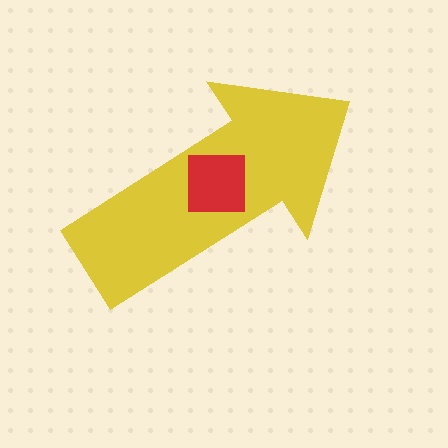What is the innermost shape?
The red square.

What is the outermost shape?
The yellow arrow.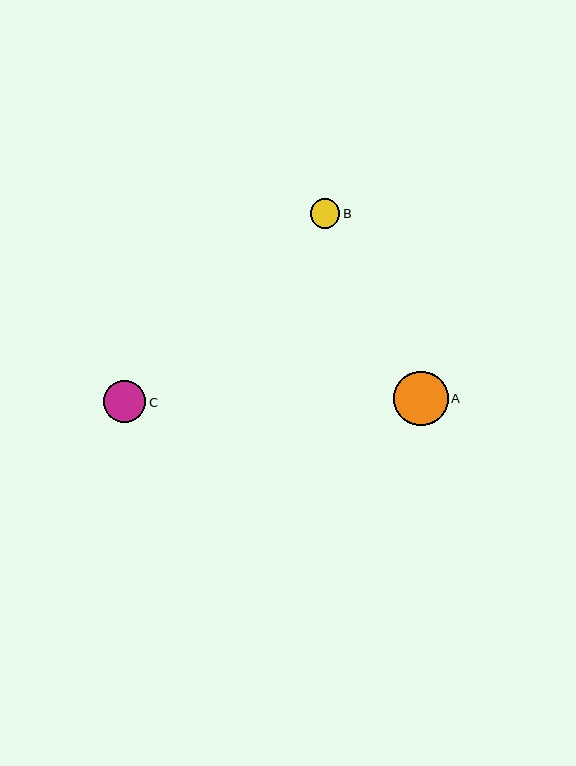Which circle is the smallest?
Circle B is the smallest with a size of approximately 30 pixels.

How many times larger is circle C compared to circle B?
Circle C is approximately 1.4 times the size of circle B.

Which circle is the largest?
Circle A is the largest with a size of approximately 54 pixels.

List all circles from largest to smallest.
From largest to smallest: A, C, B.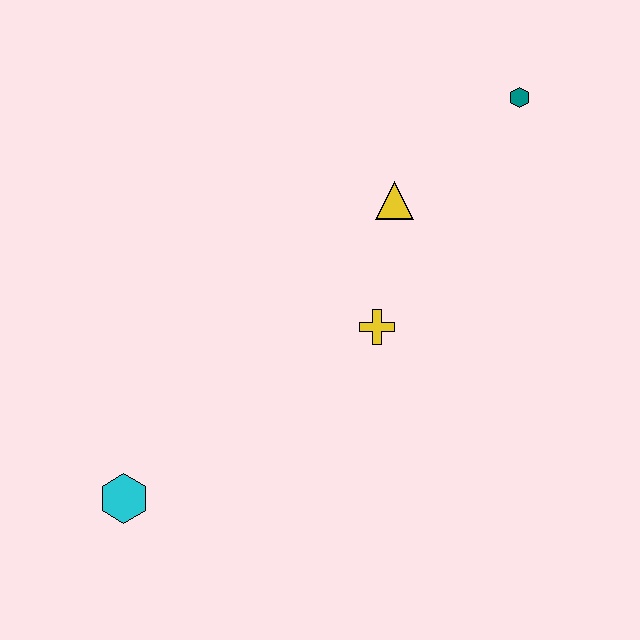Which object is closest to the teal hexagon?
The yellow triangle is closest to the teal hexagon.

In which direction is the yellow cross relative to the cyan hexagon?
The yellow cross is to the right of the cyan hexagon.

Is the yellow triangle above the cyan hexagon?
Yes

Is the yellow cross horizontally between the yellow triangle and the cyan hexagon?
Yes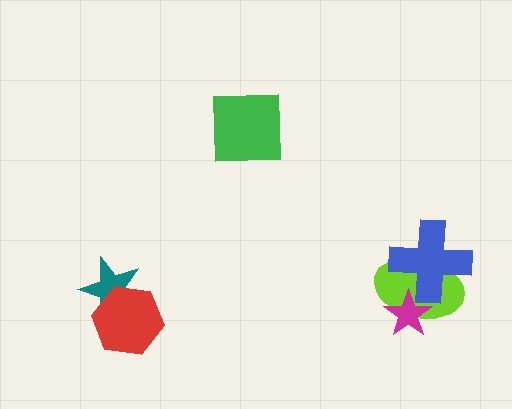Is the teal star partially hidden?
Yes, it is partially covered by another shape.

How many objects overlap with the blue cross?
2 objects overlap with the blue cross.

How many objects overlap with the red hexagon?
1 object overlaps with the red hexagon.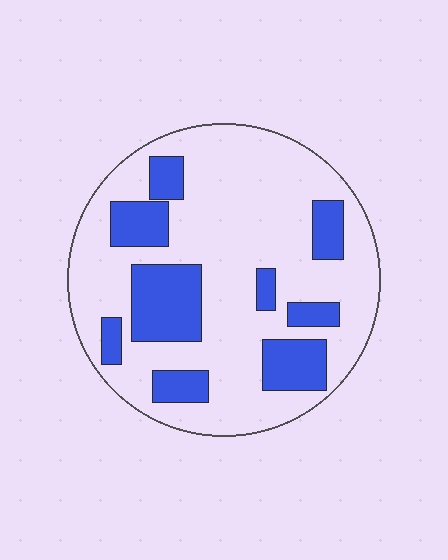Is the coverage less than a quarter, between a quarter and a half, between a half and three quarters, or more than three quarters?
Between a quarter and a half.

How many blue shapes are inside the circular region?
9.